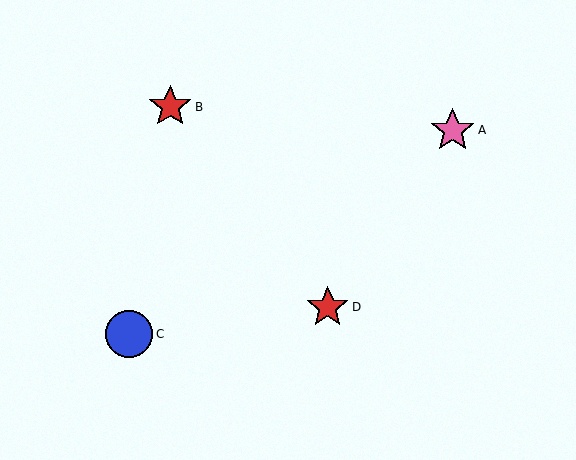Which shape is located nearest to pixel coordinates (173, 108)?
The red star (labeled B) at (170, 107) is nearest to that location.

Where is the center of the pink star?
The center of the pink star is at (453, 130).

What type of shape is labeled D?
Shape D is a red star.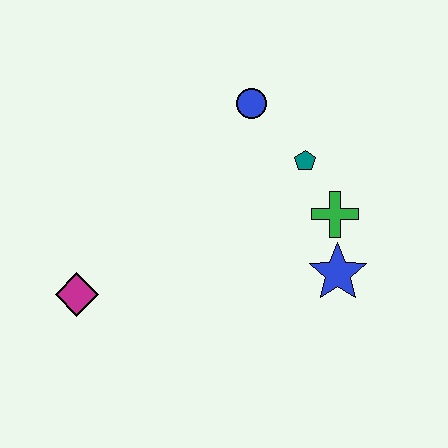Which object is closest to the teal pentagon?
The green cross is closest to the teal pentagon.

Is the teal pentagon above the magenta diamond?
Yes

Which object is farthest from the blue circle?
The magenta diamond is farthest from the blue circle.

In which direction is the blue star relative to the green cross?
The blue star is below the green cross.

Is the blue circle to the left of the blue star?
Yes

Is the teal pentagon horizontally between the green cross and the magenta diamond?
Yes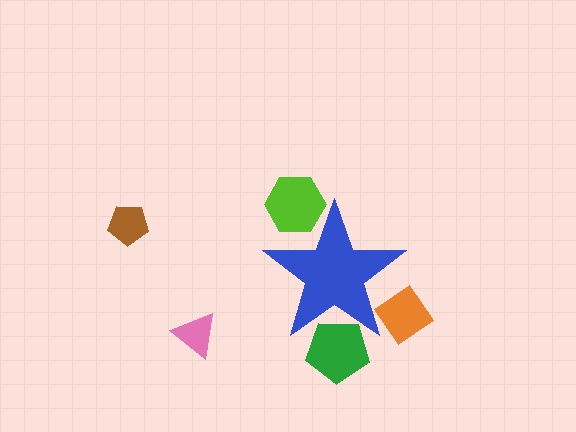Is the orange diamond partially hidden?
Yes, the orange diamond is partially hidden behind the blue star.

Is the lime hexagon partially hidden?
Yes, the lime hexagon is partially hidden behind the blue star.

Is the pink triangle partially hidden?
No, the pink triangle is fully visible.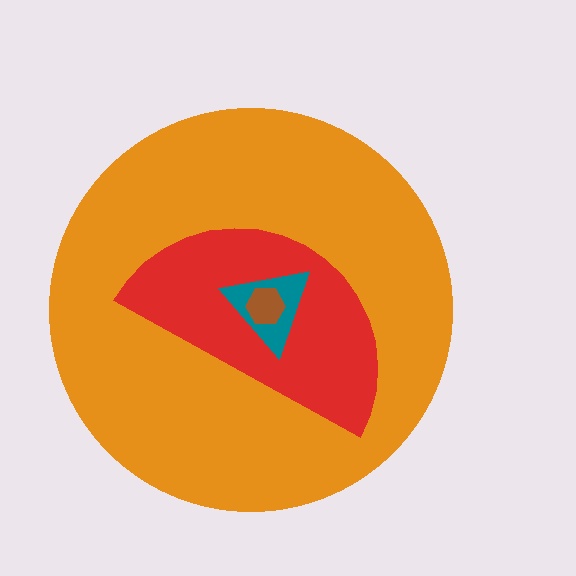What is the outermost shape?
The orange circle.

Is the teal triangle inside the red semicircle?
Yes.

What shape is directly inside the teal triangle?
The brown hexagon.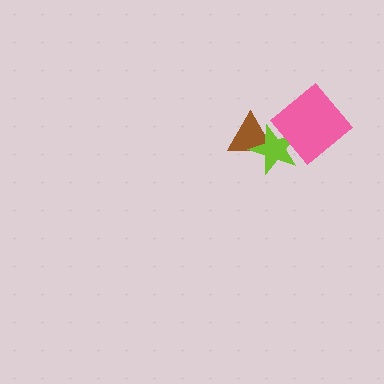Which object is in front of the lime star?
The pink diamond is in front of the lime star.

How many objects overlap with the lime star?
2 objects overlap with the lime star.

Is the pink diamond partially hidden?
No, no other shape covers it.